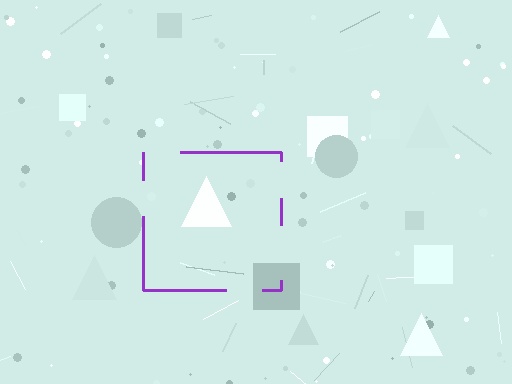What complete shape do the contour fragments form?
The contour fragments form a square.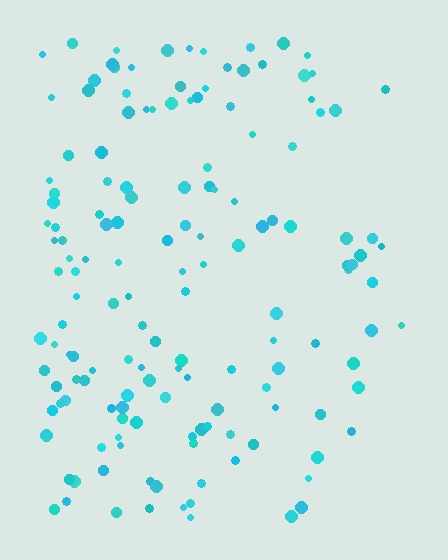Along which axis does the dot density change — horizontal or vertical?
Horizontal.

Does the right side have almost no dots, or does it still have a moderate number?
Still a moderate number, just noticeably fewer than the left.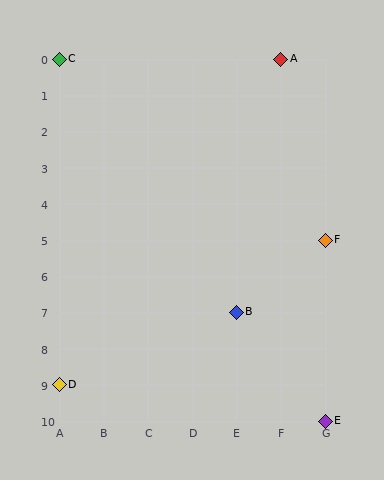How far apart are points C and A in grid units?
Points C and A are 5 columns apart.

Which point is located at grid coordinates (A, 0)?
Point C is at (A, 0).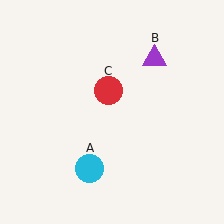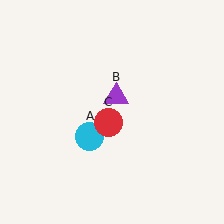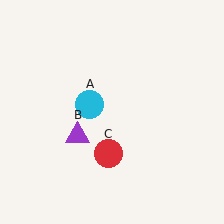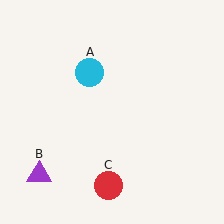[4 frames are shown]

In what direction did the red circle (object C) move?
The red circle (object C) moved down.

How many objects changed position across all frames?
3 objects changed position: cyan circle (object A), purple triangle (object B), red circle (object C).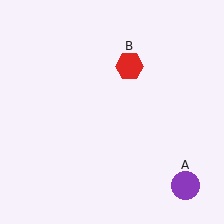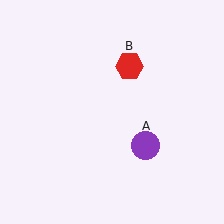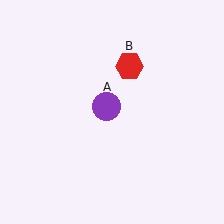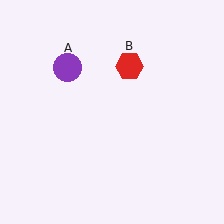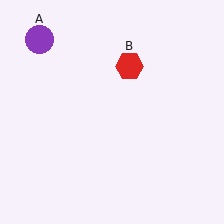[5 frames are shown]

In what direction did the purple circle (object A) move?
The purple circle (object A) moved up and to the left.